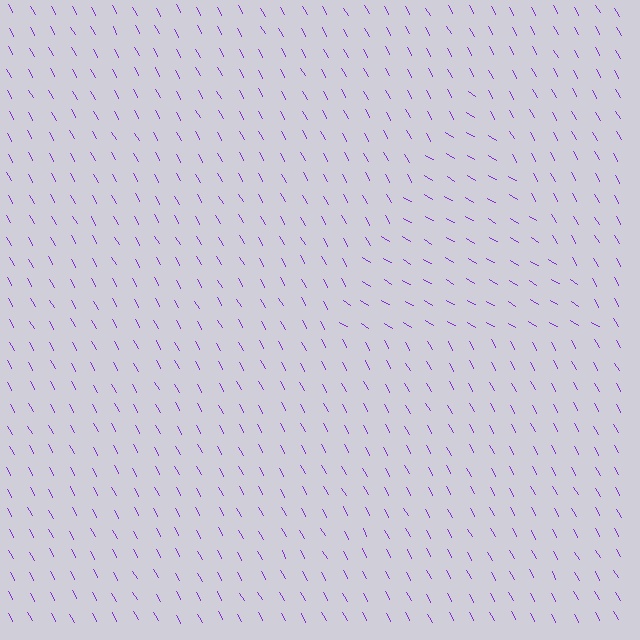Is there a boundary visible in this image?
Yes, there is a texture boundary formed by a change in line orientation.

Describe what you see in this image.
The image is filled with small purple line segments. A triangle region in the image has lines oriented differently from the surrounding lines, creating a visible texture boundary.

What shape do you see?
I see a triangle.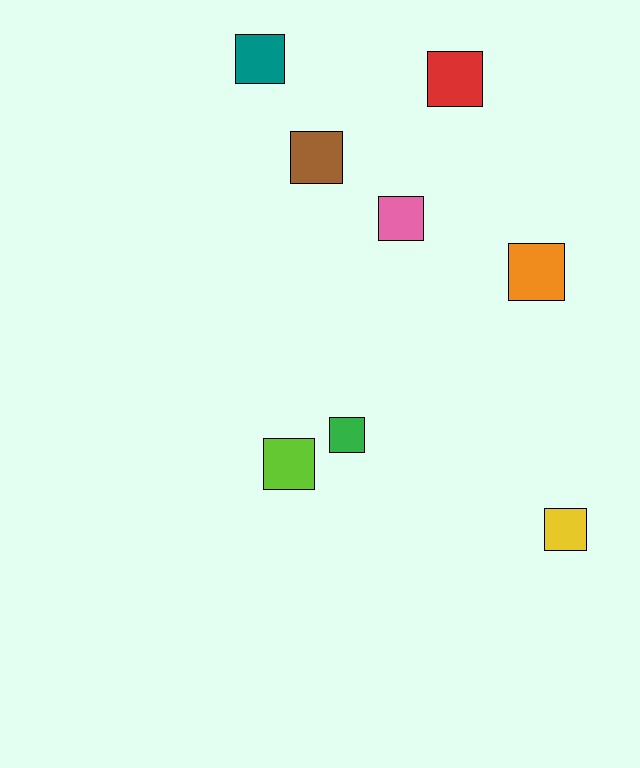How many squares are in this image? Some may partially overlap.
There are 8 squares.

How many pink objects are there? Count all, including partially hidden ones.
There is 1 pink object.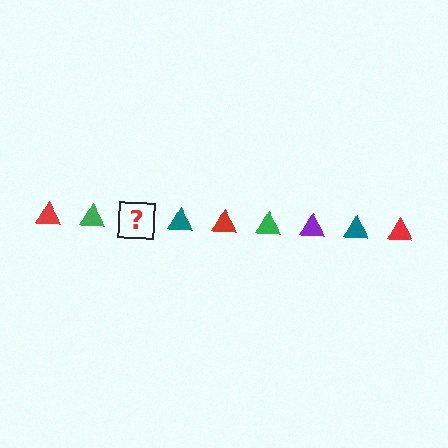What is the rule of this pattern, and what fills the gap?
The rule is that the pattern cycles through red, green, purple, teal triangles. The gap should be filled with a purple triangle.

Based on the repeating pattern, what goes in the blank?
The blank should be a purple triangle.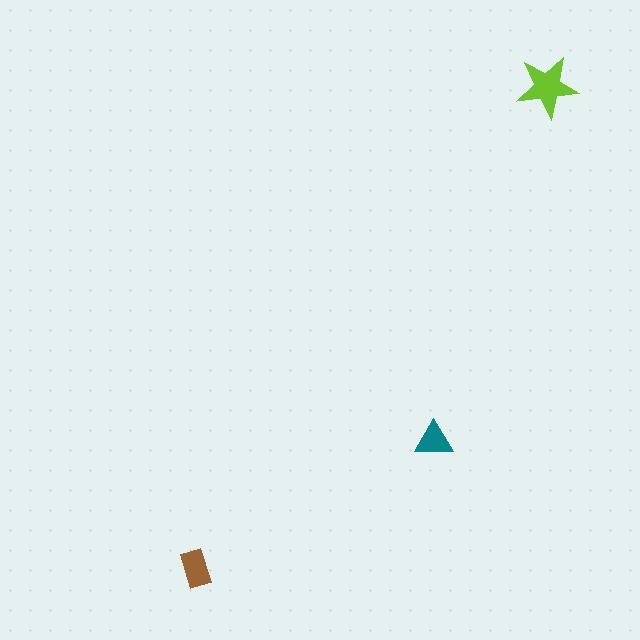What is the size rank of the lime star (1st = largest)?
1st.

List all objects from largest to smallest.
The lime star, the brown rectangle, the teal triangle.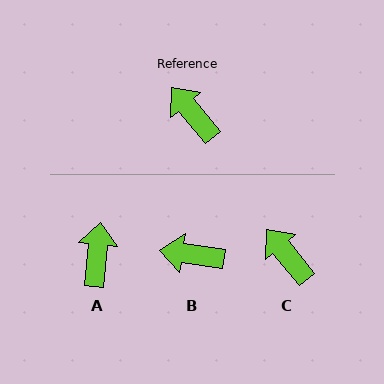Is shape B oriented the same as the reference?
No, it is off by about 43 degrees.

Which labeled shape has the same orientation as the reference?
C.